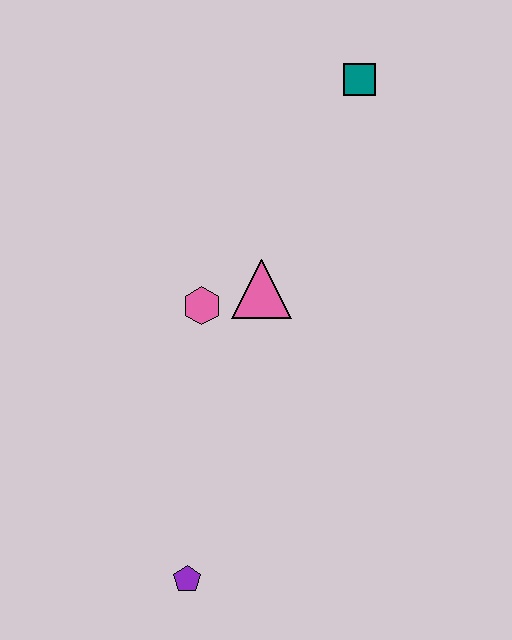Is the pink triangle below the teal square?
Yes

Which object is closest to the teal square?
The pink triangle is closest to the teal square.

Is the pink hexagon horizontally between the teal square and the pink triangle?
No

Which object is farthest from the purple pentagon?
The teal square is farthest from the purple pentagon.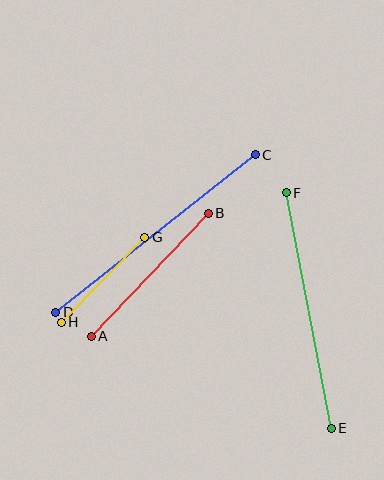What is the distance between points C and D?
The distance is approximately 254 pixels.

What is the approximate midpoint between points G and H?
The midpoint is at approximately (103, 280) pixels.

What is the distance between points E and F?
The distance is approximately 240 pixels.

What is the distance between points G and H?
The distance is approximately 119 pixels.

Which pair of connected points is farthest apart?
Points C and D are farthest apart.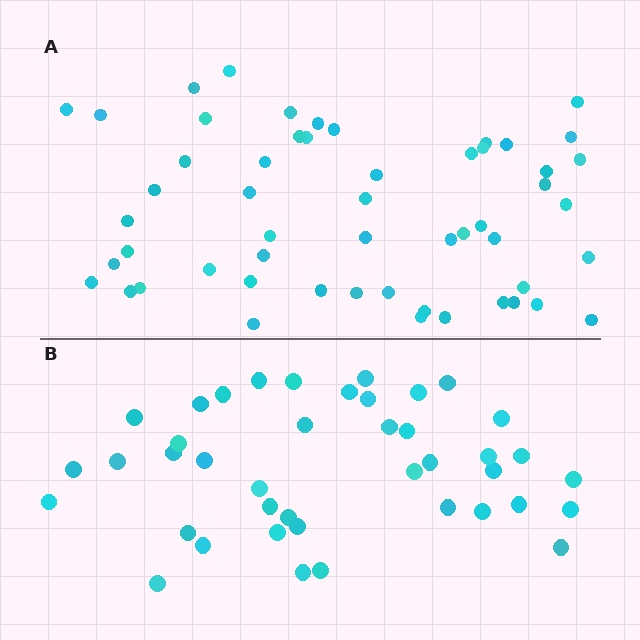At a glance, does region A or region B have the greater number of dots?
Region A (the top region) has more dots.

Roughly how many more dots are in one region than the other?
Region A has approximately 15 more dots than region B.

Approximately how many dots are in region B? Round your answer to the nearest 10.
About 40 dots. (The exact count is 41, which rounds to 40.)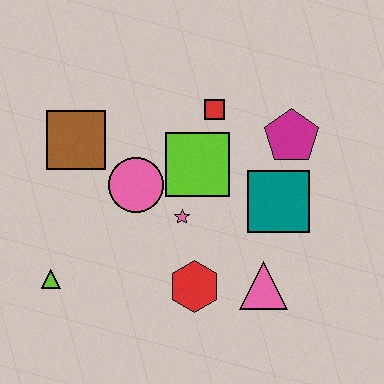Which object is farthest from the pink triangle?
The brown square is farthest from the pink triangle.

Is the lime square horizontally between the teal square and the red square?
No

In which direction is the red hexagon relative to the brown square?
The red hexagon is below the brown square.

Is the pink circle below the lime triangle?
No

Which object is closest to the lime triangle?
The pink circle is closest to the lime triangle.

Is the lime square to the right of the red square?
No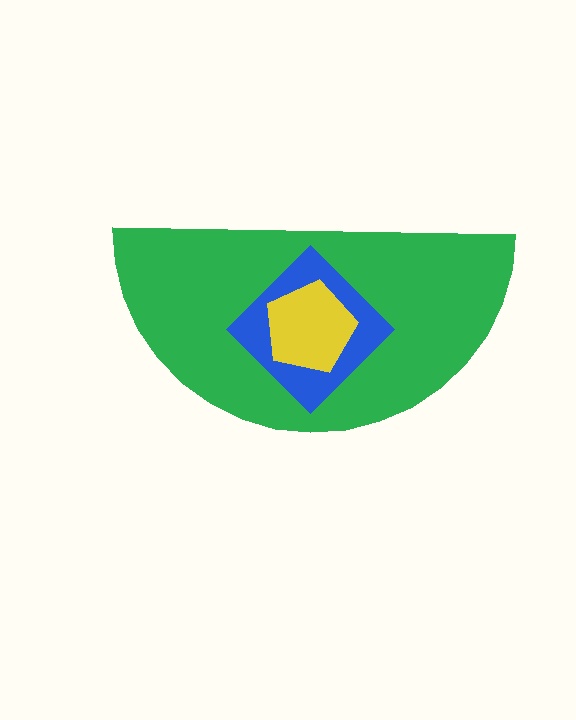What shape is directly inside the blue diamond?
The yellow pentagon.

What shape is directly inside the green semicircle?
The blue diamond.